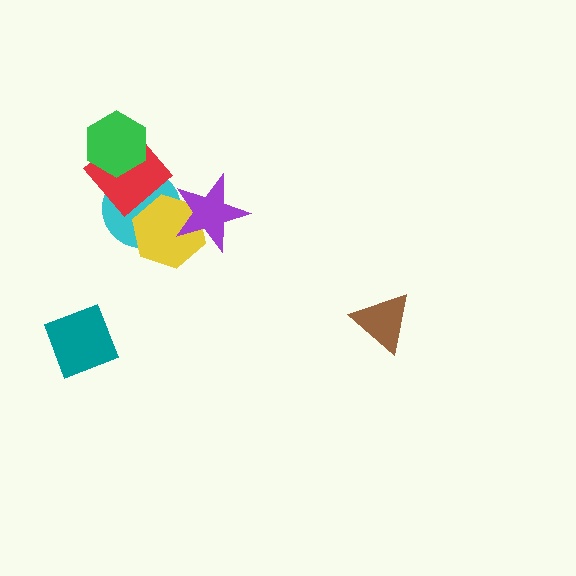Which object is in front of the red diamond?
The green hexagon is in front of the red diamond.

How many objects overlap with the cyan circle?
3 objects overlap with the cyan circle.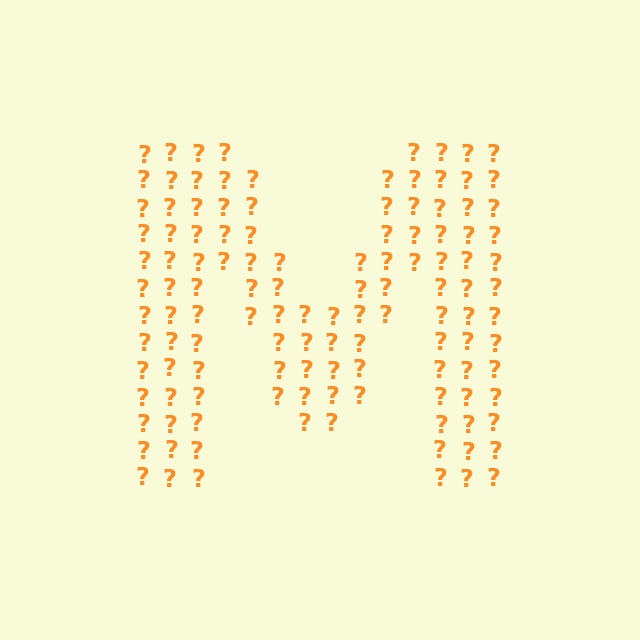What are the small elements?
The small elements are question marks.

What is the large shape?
The large shape is the letter M.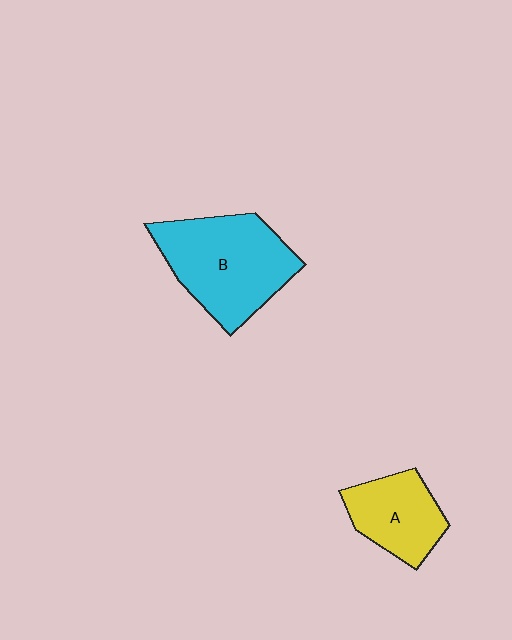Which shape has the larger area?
Shape B (cyan).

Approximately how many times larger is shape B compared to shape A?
Approximately 1.7 times.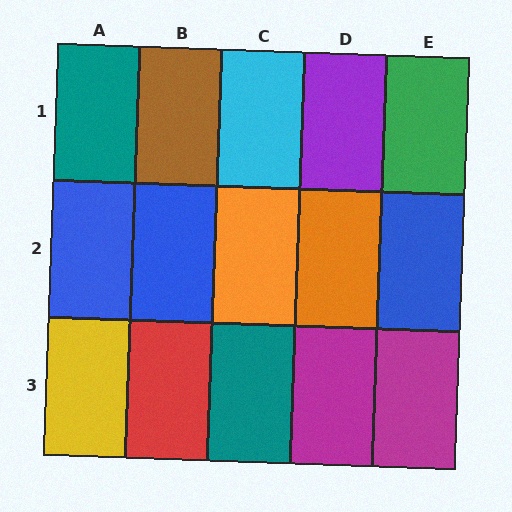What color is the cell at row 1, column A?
Teal.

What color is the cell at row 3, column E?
Magenta.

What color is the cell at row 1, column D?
Purple.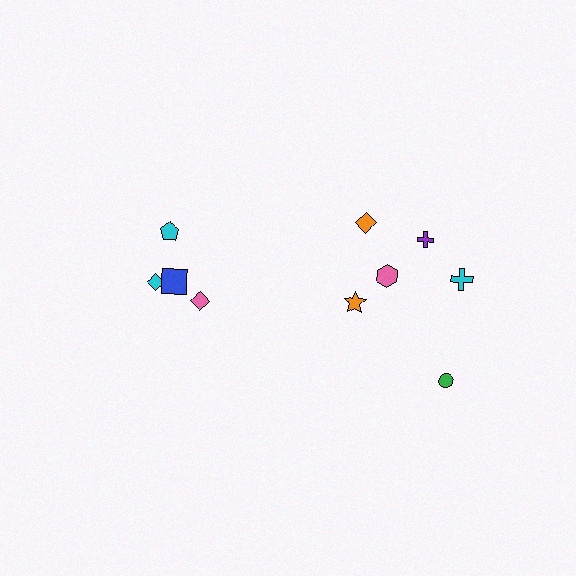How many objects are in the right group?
There are 6 objects.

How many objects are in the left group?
There are 4 objects.